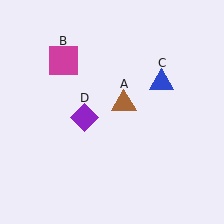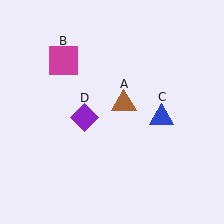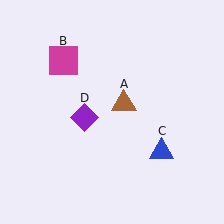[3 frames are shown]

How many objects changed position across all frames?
1 object changed position: blue triangle (object C).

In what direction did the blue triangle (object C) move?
The blue triangle (object C) moved down.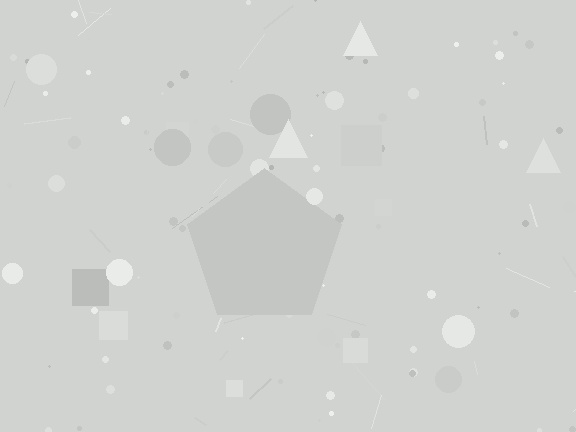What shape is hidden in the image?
A pentagon is hidden in the image.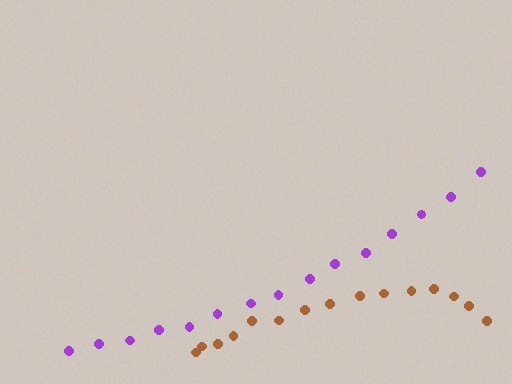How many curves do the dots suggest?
There are 2 distinct paths.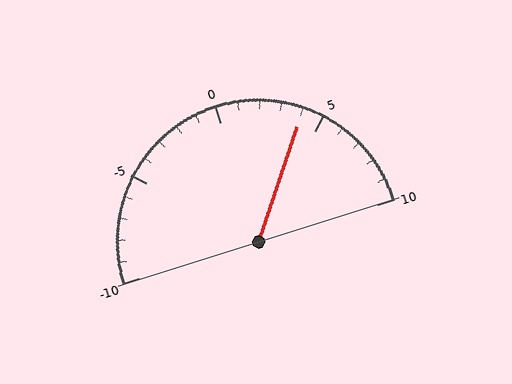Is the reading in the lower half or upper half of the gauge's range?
The reading is in the upper half of the range (-10 to 10).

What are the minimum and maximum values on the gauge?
The gauge ranges from -10 to 10.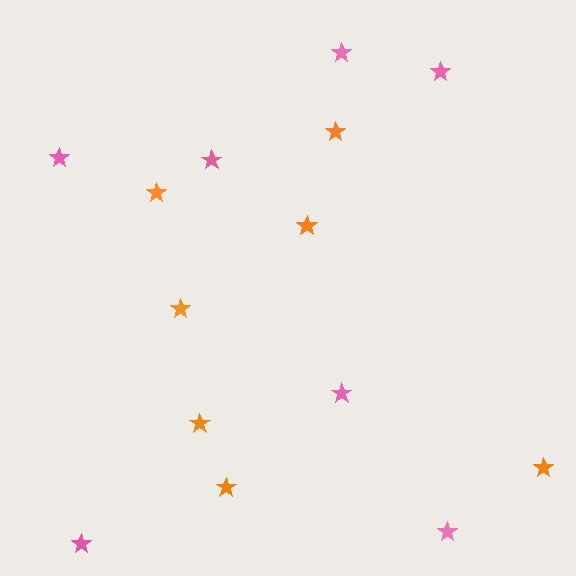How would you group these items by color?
There are 2 groups: one group of pink stars (7) and one group of orange stars (7).